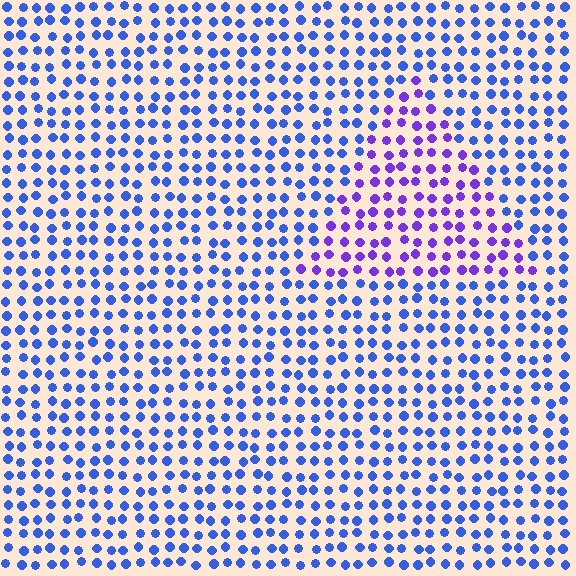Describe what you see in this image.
The image is filled with small blue elements in a uniform arrangement. A triangle-shaped region is visible where the elements are tinted to a slightly different hue, forming a subtle color boundary.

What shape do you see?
I see a triangle.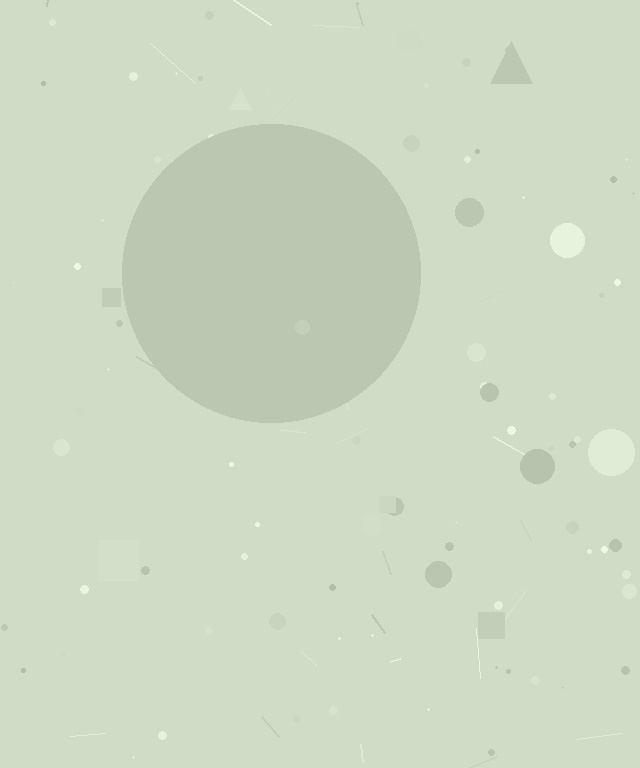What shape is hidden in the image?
A circle is hidden in the image.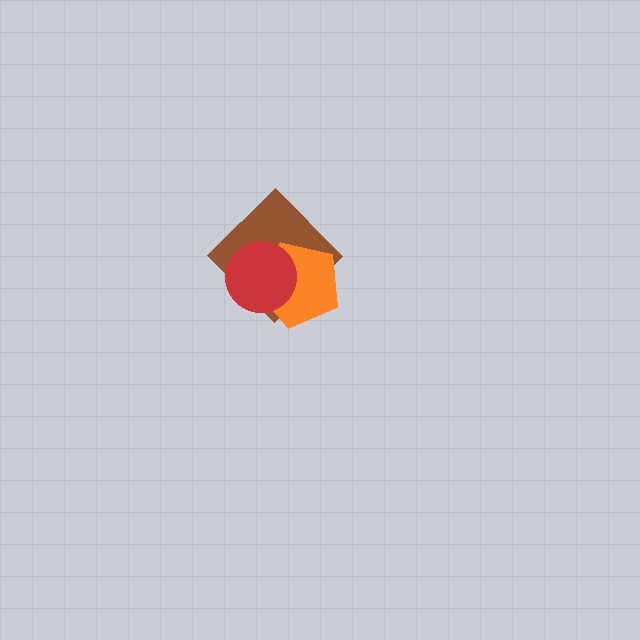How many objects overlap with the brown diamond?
2 objects overlap with the brown diamond.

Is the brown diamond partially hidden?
Yes, it is partially covered by another shape.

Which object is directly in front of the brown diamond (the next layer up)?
The orange pentagon is directly in front of the brown diamond.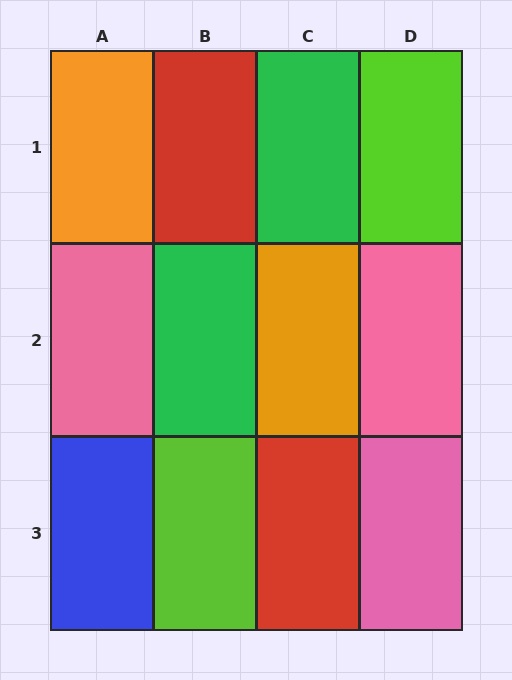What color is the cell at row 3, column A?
Blue.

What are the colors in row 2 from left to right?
Pink, green, orange, pink.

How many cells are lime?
2 cells are lime.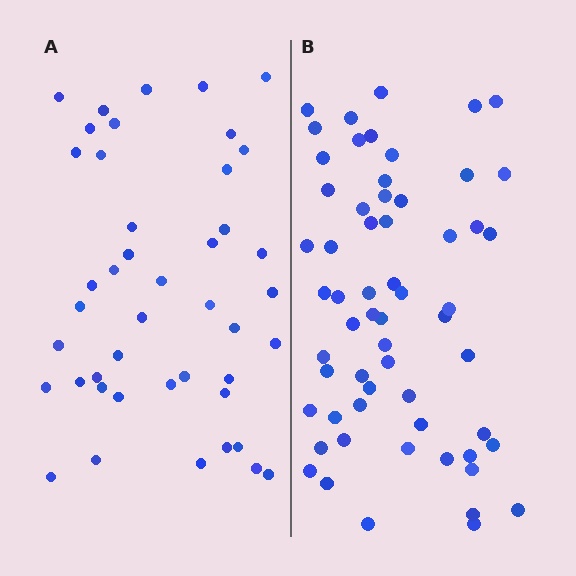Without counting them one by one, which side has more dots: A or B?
Region B (the right region) has more dots.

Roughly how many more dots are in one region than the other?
Region B has approximately 15 more dots than region A.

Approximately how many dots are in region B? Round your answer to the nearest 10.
About 60 dots.